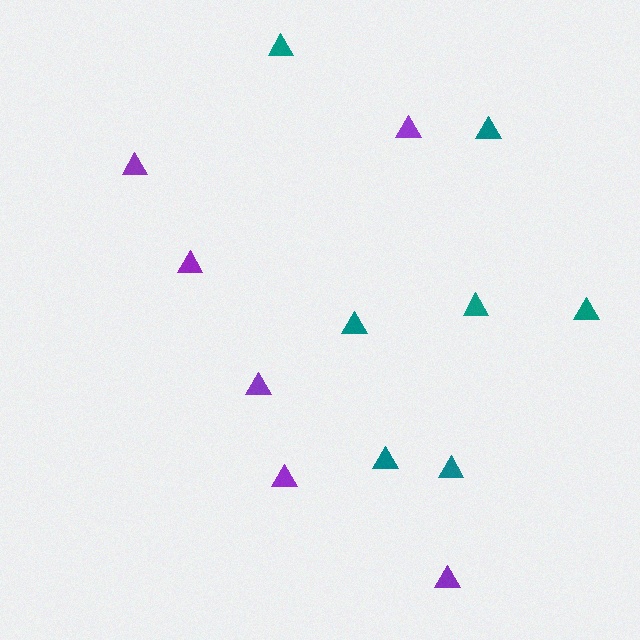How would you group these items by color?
There are 2 groups: one group of purple triangles (6) and one group of teal triangles (7).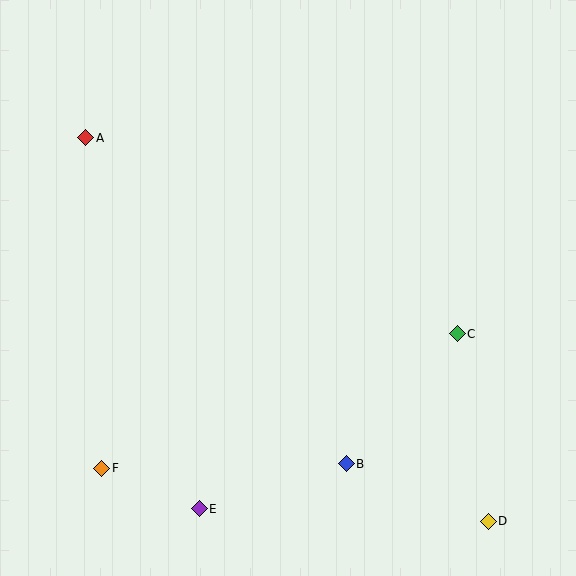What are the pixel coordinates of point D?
Point D is at (488, 521).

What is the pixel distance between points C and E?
The distance between C and E is 312 pixels.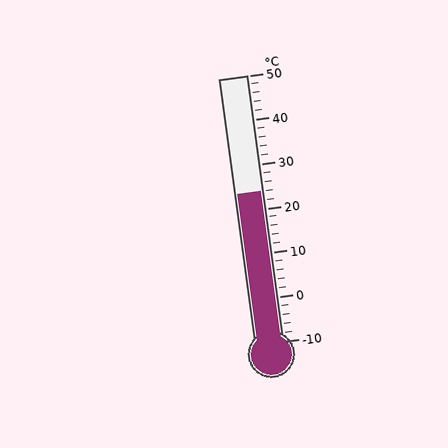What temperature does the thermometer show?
The thermometer shows approximately 24°C.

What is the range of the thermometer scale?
The thermometer scale ranges from -10°C to 50°C.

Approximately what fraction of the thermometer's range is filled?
The thermometer is filled to approximately 55% of its range.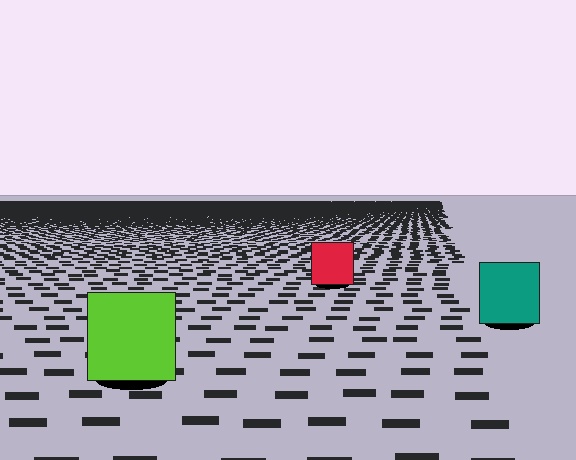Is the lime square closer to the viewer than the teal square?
Yes. The lime square is closer — you can tell from the texture gradient: the ground texture is coarser near it.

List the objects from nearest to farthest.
From nearest to farthest: the lime square, the teal square, the red square.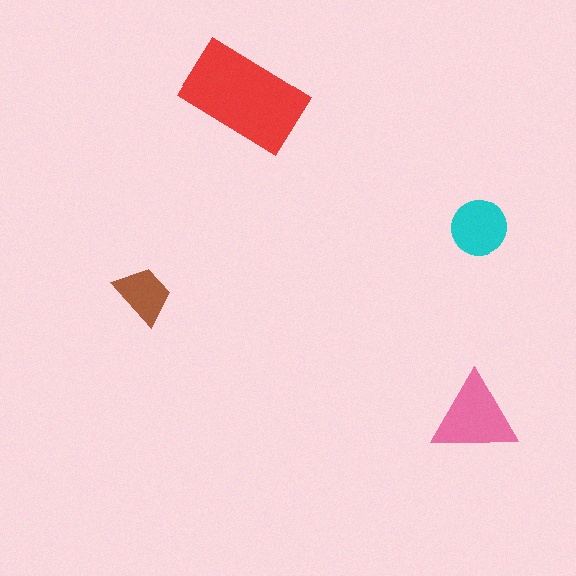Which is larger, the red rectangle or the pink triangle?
The red rectangle.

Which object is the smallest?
The brown trapezoid.